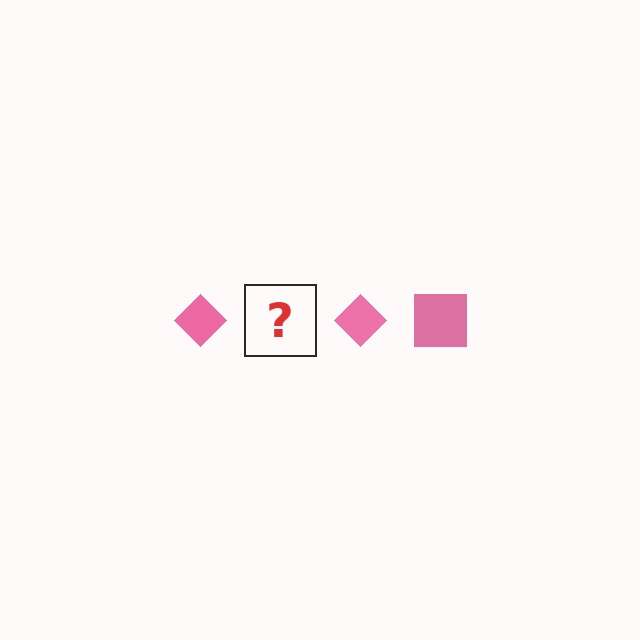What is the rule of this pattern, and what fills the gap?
The rule is that the pattern cycles through diamond, square shapes in pink. The gap should be filled with a pink square.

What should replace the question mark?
The question mark should be replaced with a pink square.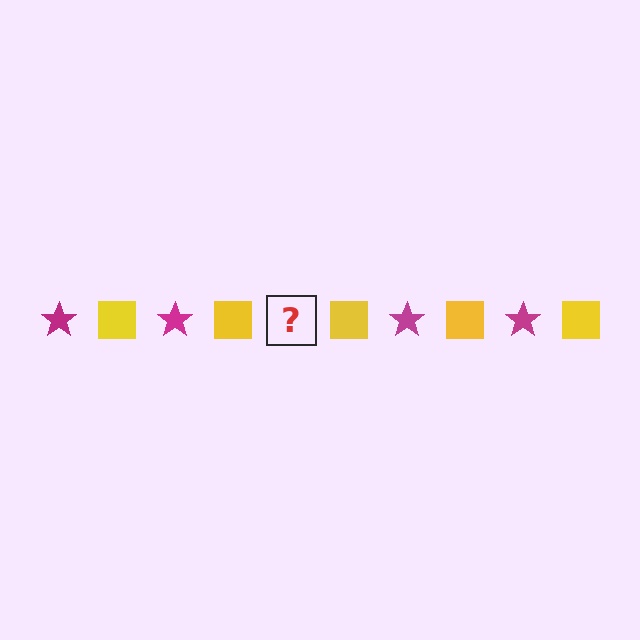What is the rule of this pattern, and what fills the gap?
The rule is that the pattern alternates between magenta star and yellow square. The gap should be filled with a magenta star.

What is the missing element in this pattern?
The missing element is a magenta star.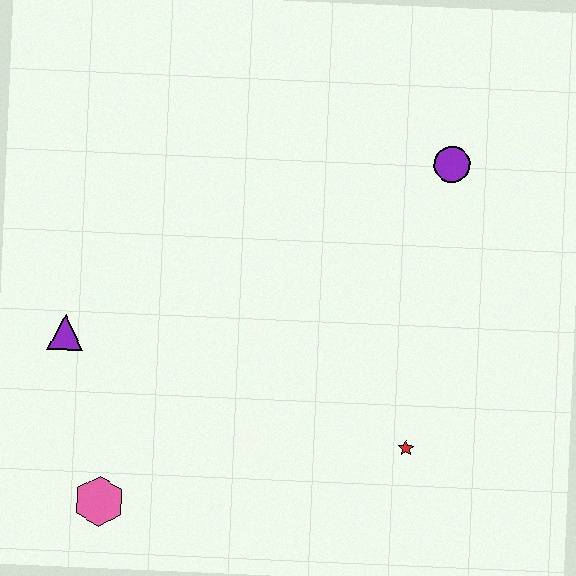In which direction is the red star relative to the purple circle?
The red star is below the purple circle.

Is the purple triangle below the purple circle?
Yes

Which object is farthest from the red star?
The purple triangle is farthest from the red star.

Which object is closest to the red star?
The purple circle is closest to the red star.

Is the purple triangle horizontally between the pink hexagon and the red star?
No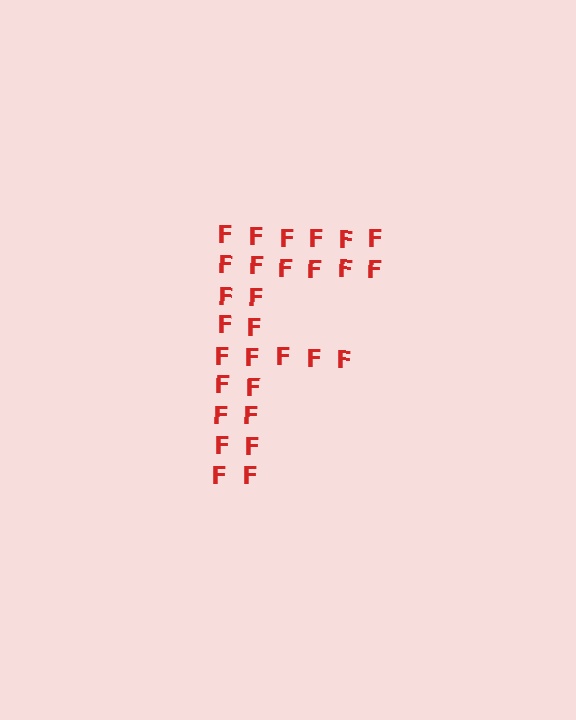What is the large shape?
The large shape is the letter F.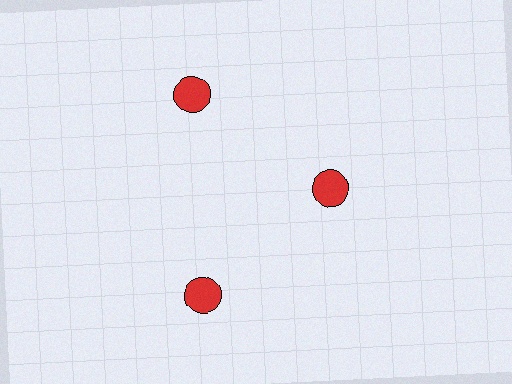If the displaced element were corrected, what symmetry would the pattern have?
It would have 3-fold rotational symmetry — the pattern would map onto itself every 120 degrees.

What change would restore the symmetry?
The symmetry would be restored by moving it outward, back onto the ring so that all 3 circles sit at equal angles and equal distance from the center.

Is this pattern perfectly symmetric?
No. The 3 red circles are arranged in a ring, but one element near the 3 o'clock position is pulled inward toward the center, breaking the 3-fold rotational symmetry.